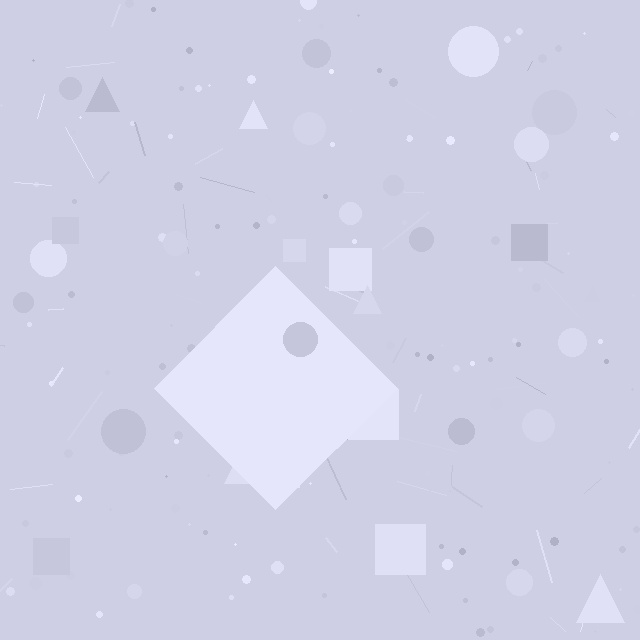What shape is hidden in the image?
A diamond is hidden in the image.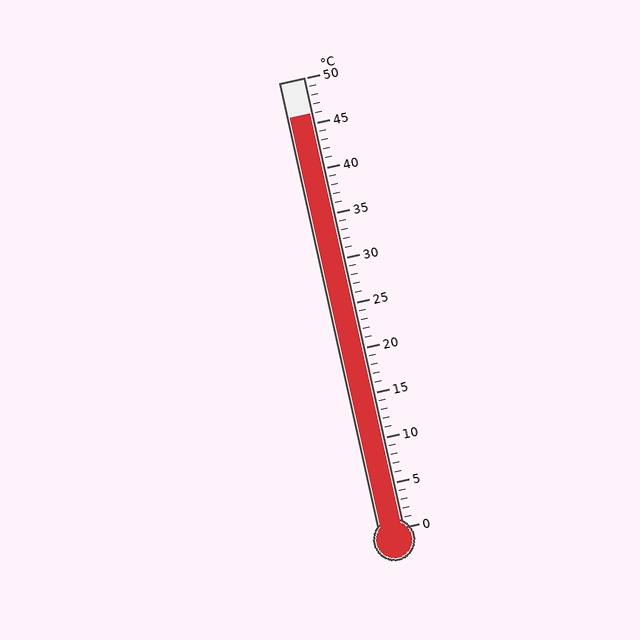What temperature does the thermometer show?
The thermometer shows approximately 46°C.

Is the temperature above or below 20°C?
The temperature is above 20°C.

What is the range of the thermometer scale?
The thermometer scale ranges from 0°C to 50°C.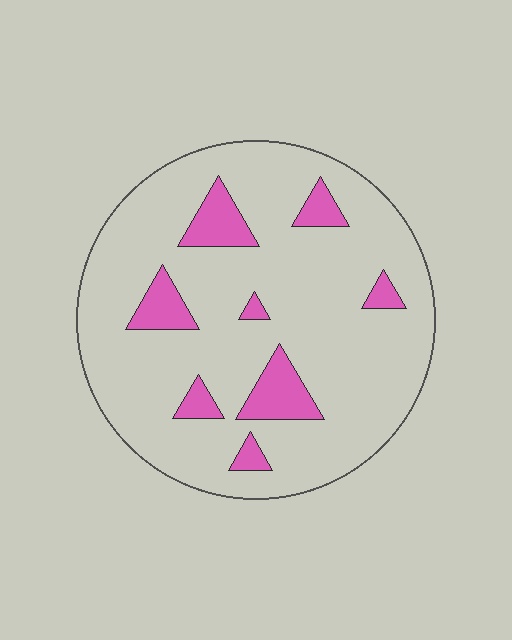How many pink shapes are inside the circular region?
8.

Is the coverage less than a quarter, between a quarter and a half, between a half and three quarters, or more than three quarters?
Less than a quarter.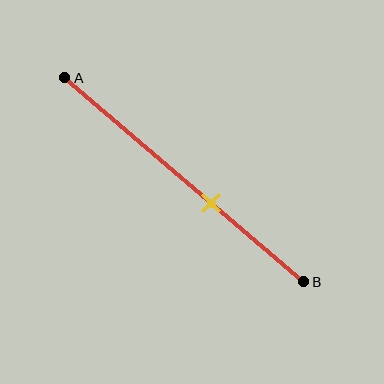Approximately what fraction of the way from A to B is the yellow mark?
The yellow mark is approximately 60% of the way from A to B.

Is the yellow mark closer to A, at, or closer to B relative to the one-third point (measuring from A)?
The yellow mark is closer to point B than the one-third point of segment AB.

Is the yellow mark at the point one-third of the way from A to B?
No, the mark is at about 60% from A, not at the 33% one-third point.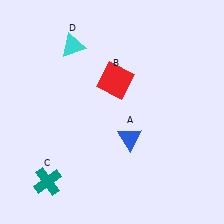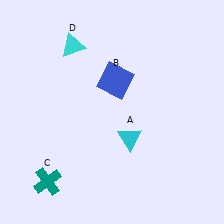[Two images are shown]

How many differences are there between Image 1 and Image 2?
There are 2 differences between the two images.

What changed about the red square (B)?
In Image 1, B is red. In Image 2, it changed to blue.